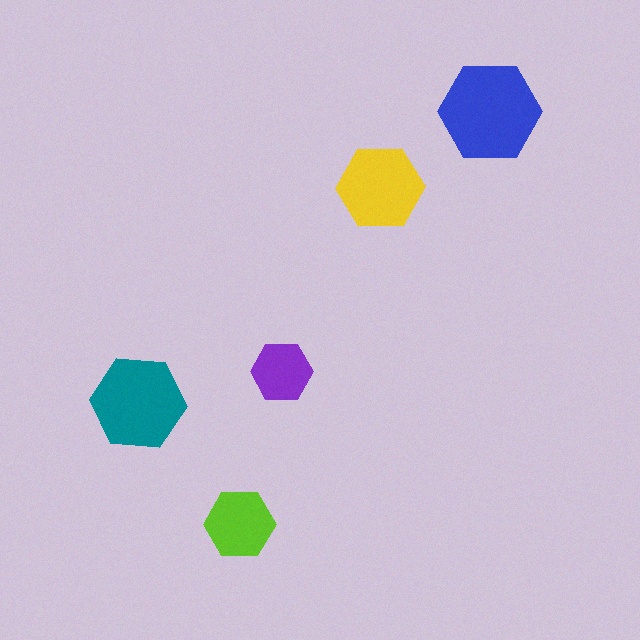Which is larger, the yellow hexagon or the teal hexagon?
The teal one.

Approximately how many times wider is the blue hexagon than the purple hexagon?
About 1.5 times wider.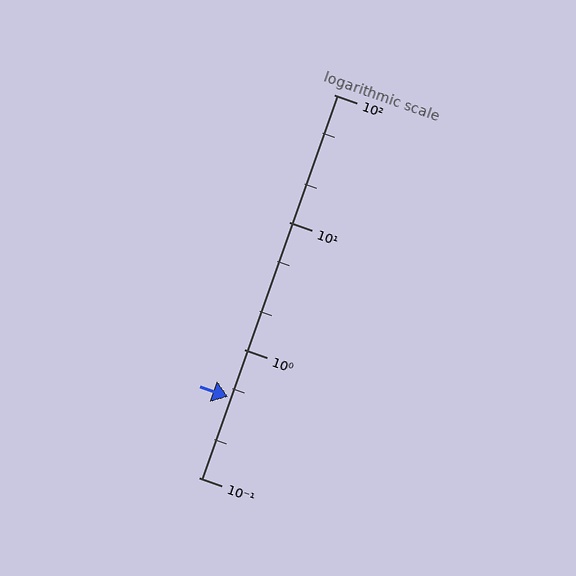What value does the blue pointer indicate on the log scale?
The pointer indicates approximately 0.43.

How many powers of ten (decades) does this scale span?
The scale spans 3 decades, from 0.1 to 100.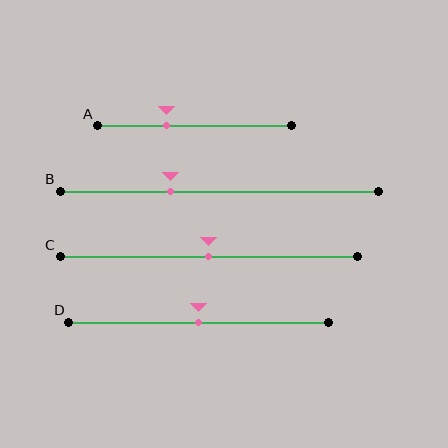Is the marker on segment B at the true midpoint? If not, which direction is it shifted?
No, the marker on segment B is shifted to the left by about 15% of the segment length.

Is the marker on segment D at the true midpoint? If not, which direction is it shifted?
Yes, the marker on segment D is at the true midpoint.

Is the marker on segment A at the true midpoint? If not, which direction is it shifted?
No, the marker on segment A is shifted to the left by about 14% of the segment length.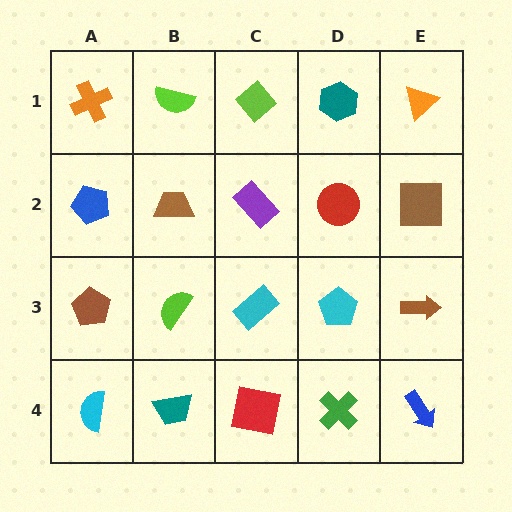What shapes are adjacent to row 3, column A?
A blue pentagon (row 2, column A), a cyan semicircle (row 4, column A), a lime semicircle (row 3, column B).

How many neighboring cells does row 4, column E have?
2.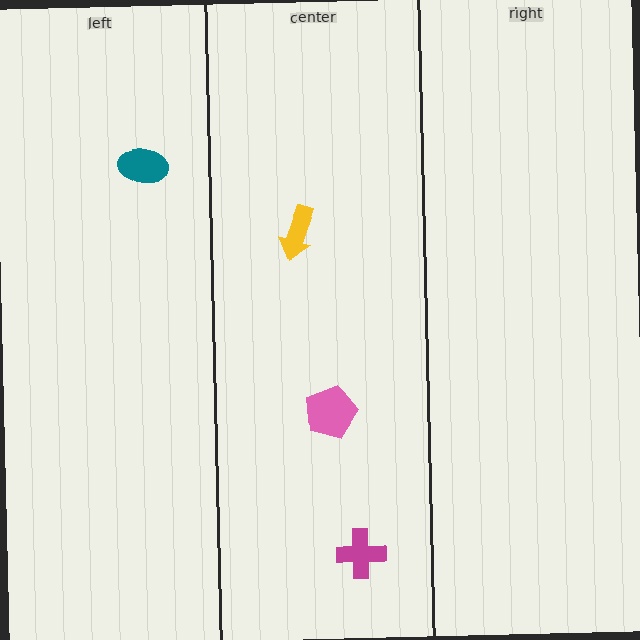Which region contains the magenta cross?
The center region.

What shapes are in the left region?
The teal ellipse.